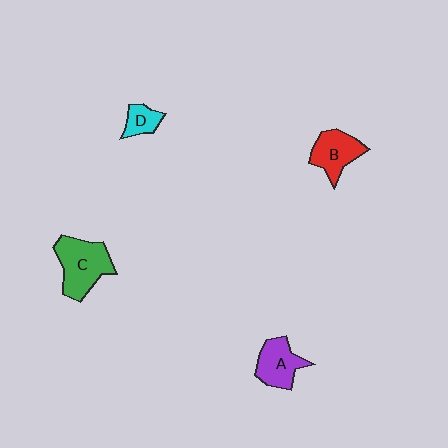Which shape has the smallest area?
Shape D (cyan).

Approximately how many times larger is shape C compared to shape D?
Approximately 2.6 times.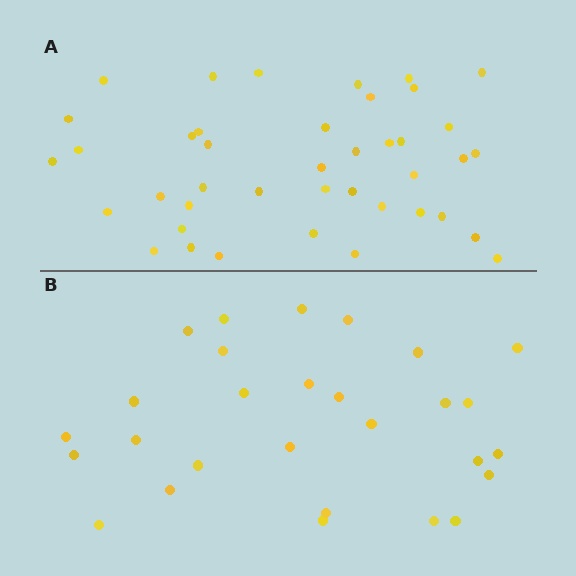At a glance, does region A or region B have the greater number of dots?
Region A (the top region) has more dots.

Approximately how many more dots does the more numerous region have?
Region A has approximately 15 more dots than region B.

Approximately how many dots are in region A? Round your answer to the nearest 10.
About 40 dots. (The exact count is 41, which rounds to 40.)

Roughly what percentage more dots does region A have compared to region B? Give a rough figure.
About 45% more.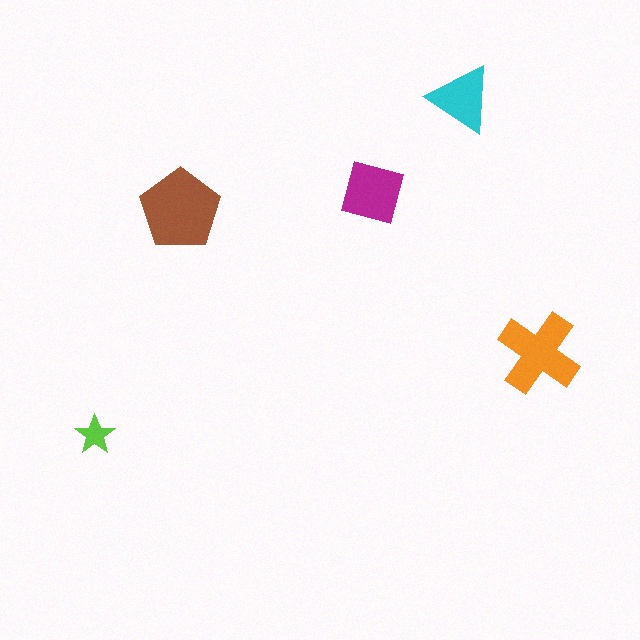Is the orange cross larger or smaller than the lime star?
Larger.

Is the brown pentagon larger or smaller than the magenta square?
Larger.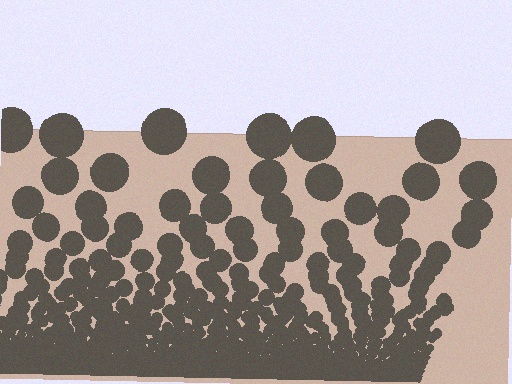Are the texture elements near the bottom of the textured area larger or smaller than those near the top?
Smaller. The gradient is inverted — elements near the bottom are smaller and denser.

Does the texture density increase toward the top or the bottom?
Density increases toward the bottom.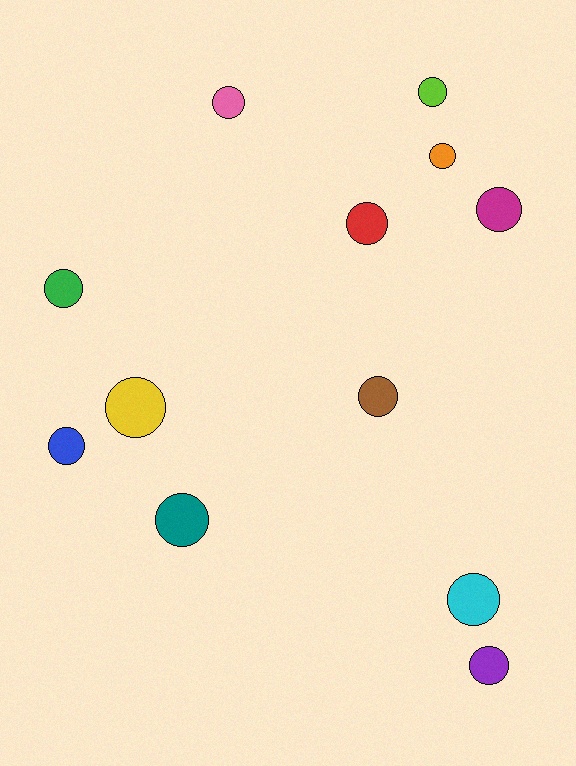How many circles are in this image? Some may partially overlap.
There are 12 circles.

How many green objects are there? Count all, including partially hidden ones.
There is 1 green object.